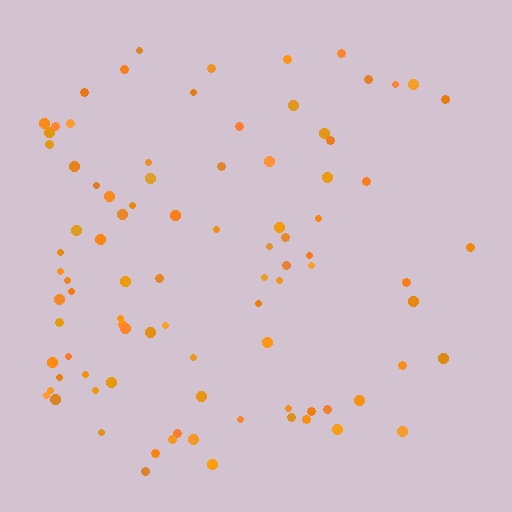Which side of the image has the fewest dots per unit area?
The right.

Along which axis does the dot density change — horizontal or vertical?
Horizontal.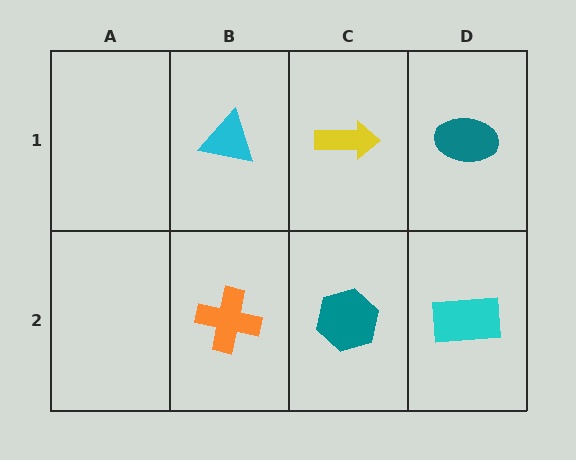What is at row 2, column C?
A teal hexagon.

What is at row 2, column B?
An orange cross.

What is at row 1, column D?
A teal ellipse.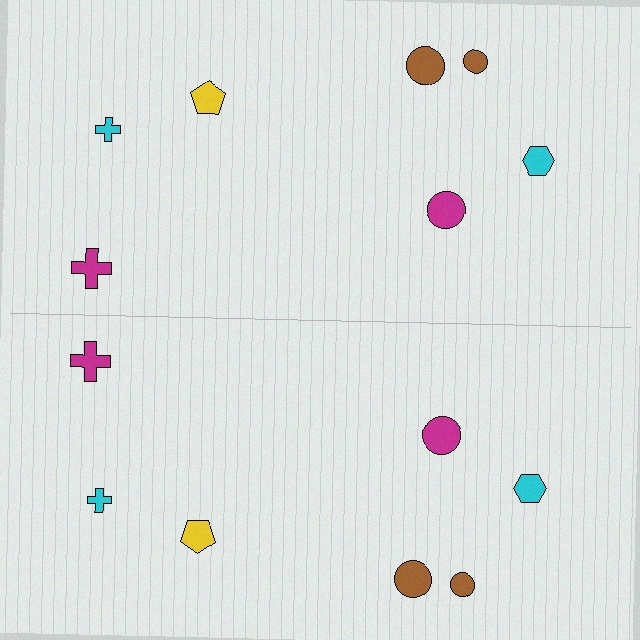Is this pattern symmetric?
Yes, this pattern has bilateral (reflection) symmetry.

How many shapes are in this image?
There are 14 shapes in this image.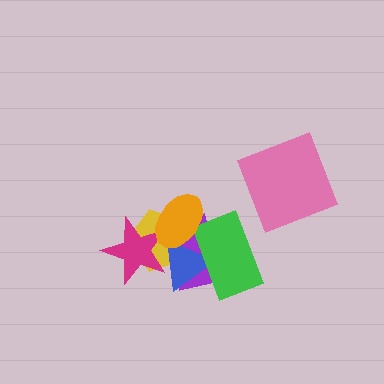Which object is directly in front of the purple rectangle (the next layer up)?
The blue triangle is directly in front of the purple rectangle.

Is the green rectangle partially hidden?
Yes, it is partially covered by another shape.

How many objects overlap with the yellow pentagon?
4 objects overlap with the yellow pentagon.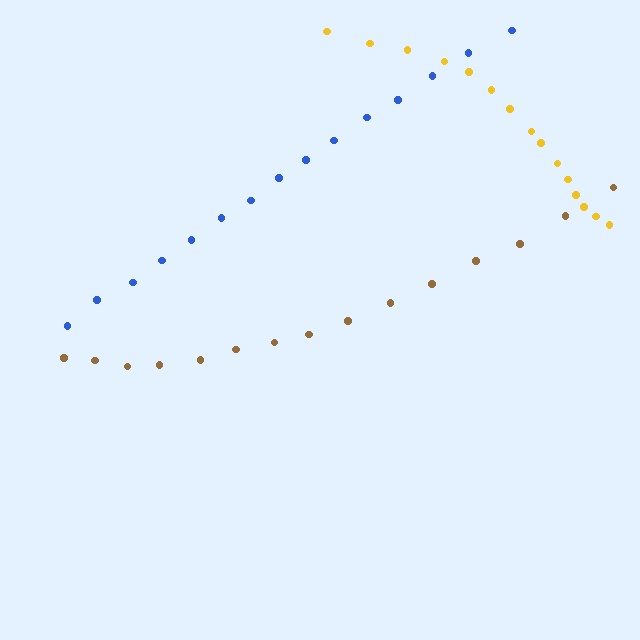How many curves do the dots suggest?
There are 3 distinct paths.